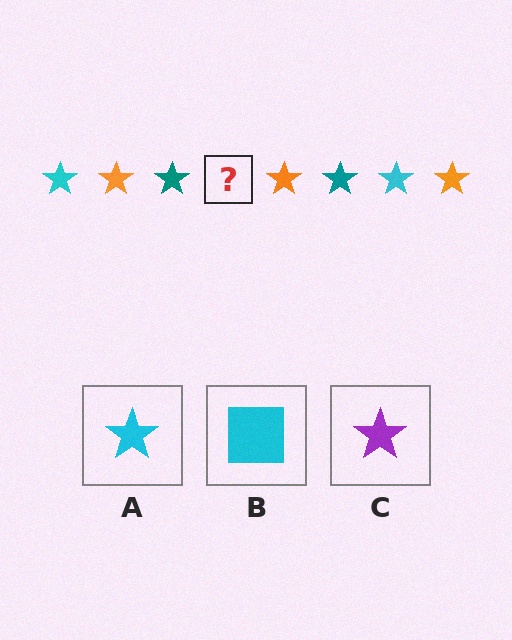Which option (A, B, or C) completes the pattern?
A.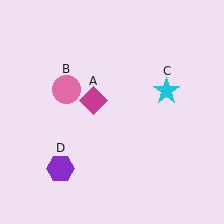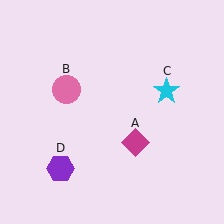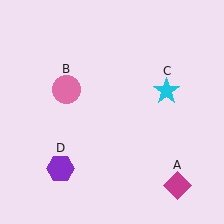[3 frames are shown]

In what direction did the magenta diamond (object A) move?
The magenta diamond (object A) moved down and to the right.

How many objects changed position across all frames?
1 object changed position: magenta diamond (object A).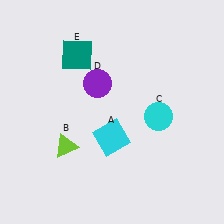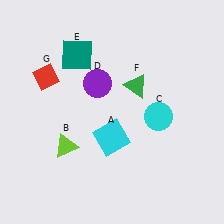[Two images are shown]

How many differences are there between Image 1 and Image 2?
There are 2 differences between the two images.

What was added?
A green triangle (F), a red diamond (G) were added in Image 2.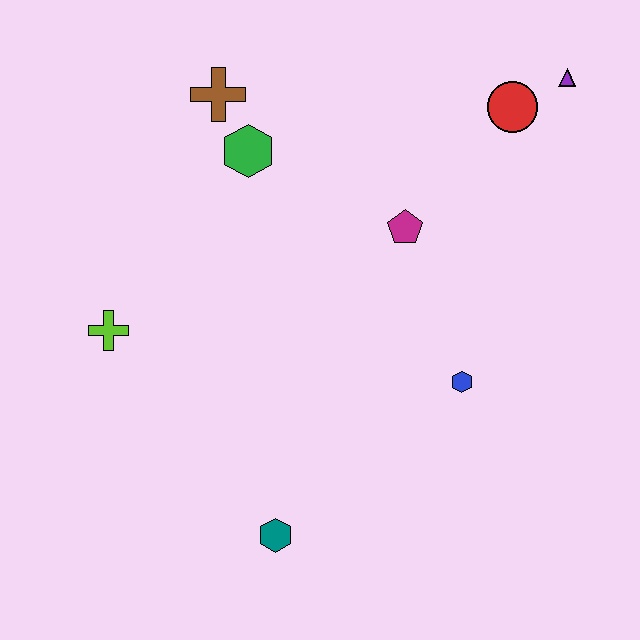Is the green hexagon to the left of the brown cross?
No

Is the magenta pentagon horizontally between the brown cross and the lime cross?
No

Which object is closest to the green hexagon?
The brown cross is closest to the green hexagon.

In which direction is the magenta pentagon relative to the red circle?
The magenta pentagon is below the red circle.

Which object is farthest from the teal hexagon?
The purple triangle is farthest from the teal hexagon.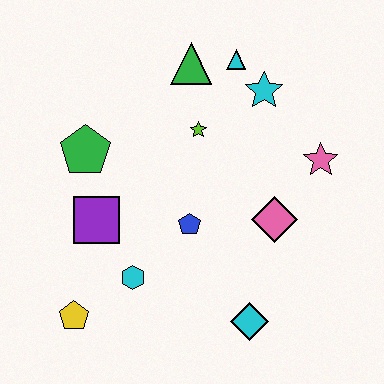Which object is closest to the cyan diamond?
The pink diamond is closest to the cyan diamond.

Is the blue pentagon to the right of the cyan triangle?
No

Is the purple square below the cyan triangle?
Yes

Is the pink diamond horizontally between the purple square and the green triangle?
No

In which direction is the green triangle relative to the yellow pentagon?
The green triangle is above the yellow pentagon.